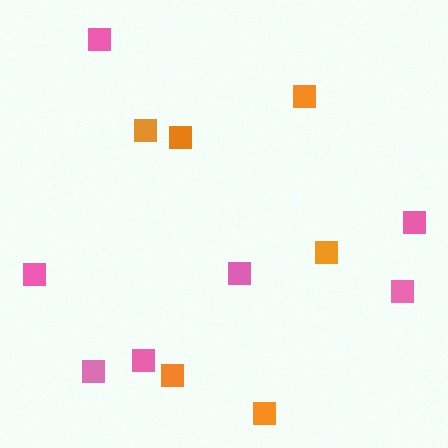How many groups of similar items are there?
There are 2 groups: one group of orange squares (6) and one group of pink squares (7).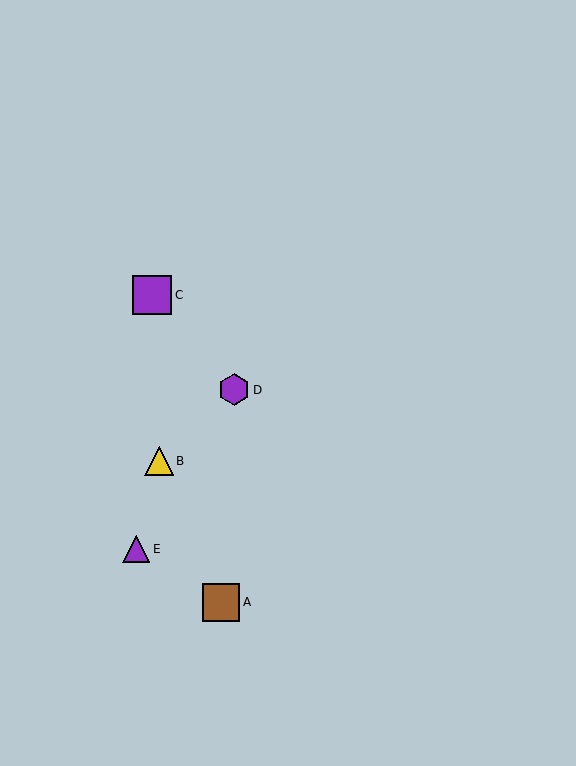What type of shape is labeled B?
Shape B is a yellow triangle.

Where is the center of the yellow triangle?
The center of the yellow triangle is at (159, 461).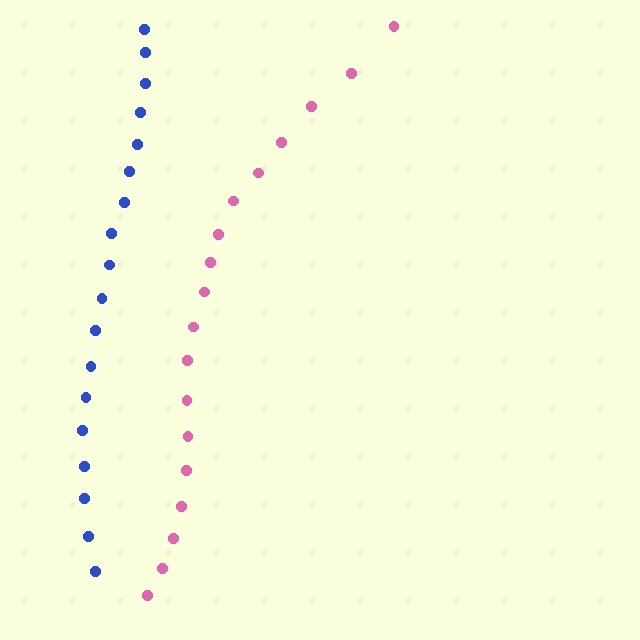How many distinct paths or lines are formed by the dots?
There are 2 distinct paths.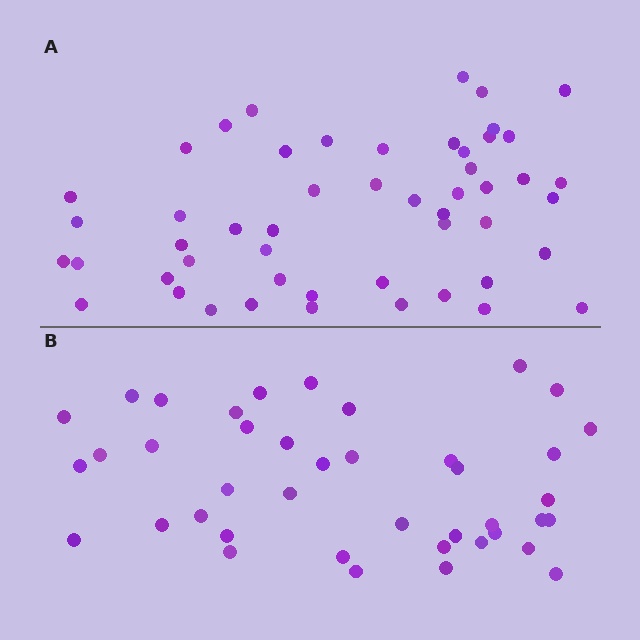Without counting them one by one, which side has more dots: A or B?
Region A (the top region) has more dots.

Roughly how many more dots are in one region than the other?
Region A has roughly 10 or so more dots than region B.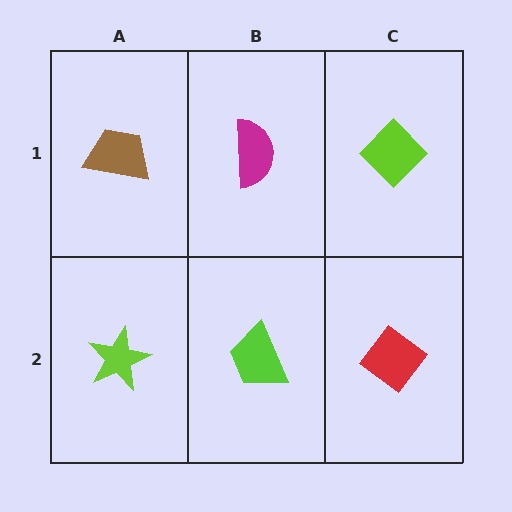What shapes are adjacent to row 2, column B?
A magenta semicircle (row 1, column B), a lime star (row 2, column A), a red diamond (row 2, column C).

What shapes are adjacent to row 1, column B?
A lime trapezoid (row 2, column B), a brown trapezoid (row 1, column A), a lime diamond (row 1, column C).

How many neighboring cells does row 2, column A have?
2.